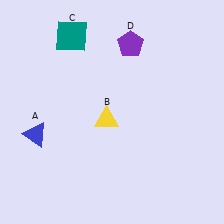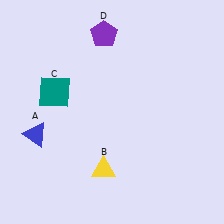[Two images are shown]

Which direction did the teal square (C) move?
The teal square (C) moved down.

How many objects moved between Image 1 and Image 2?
3 objects moved between the two images.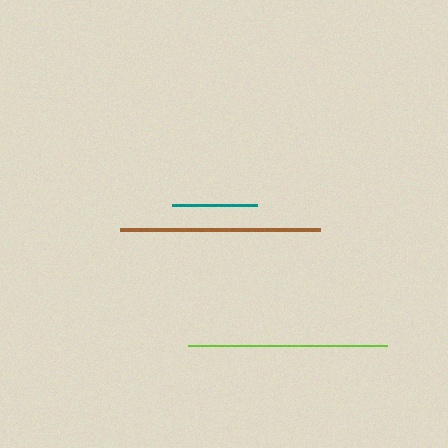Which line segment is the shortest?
The teal line is the shortest at approximately 85 pixels.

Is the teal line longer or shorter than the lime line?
The lime line is longer than the teal line.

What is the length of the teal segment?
The teal segment is approximately 85 pixels long.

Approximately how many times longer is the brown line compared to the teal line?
The brown line is approximately 2.4 times the length of the teal line.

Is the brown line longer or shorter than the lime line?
The brown line is longer than the lime line.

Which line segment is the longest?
The brown line is the longest at approximately 200 pixels.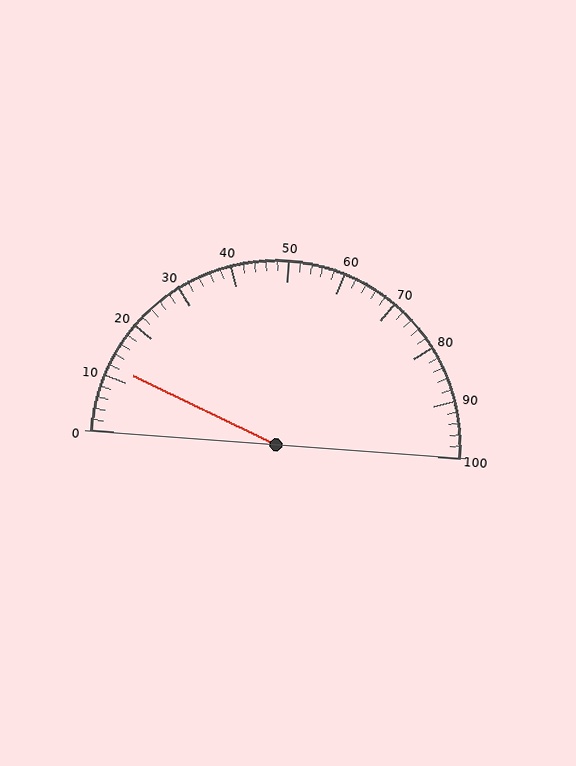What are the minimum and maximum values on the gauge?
The gauge ranges from 0 to 100.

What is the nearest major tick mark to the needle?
The nearest major tick mark is 10.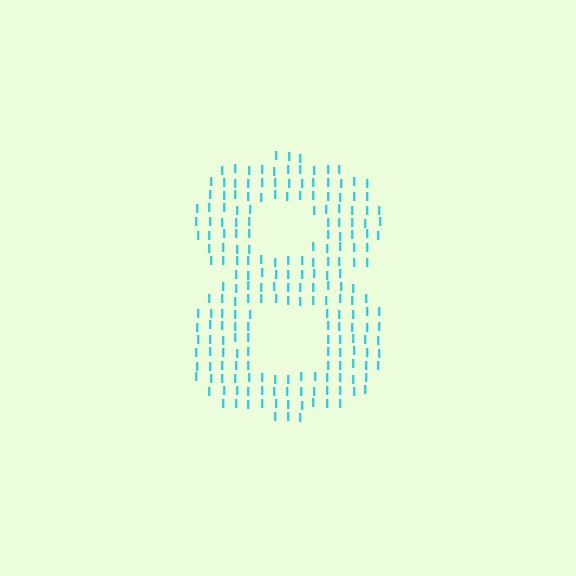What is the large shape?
The large shape is the digit 8.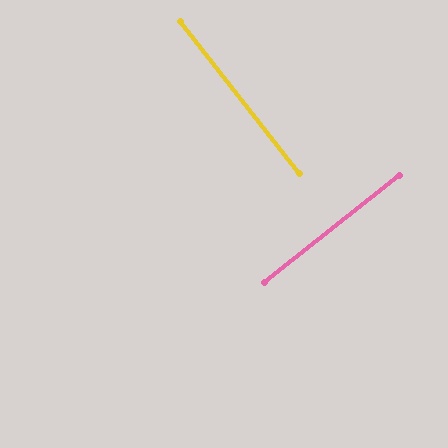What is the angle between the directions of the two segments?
Approximately 90 degrees.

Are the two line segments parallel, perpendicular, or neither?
Perpendicular — they meet at approximately 90°.